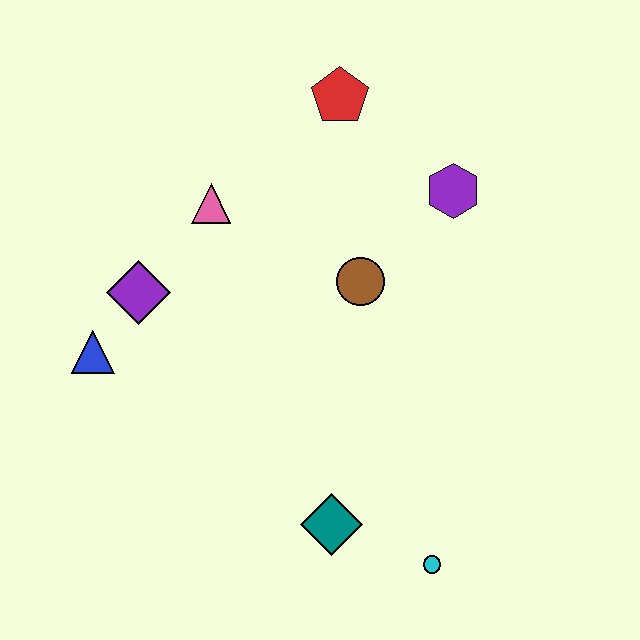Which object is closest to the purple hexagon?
The brown circle is closest to the purple hexagon.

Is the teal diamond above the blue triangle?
No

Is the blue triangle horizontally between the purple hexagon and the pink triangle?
No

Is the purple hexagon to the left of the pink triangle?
No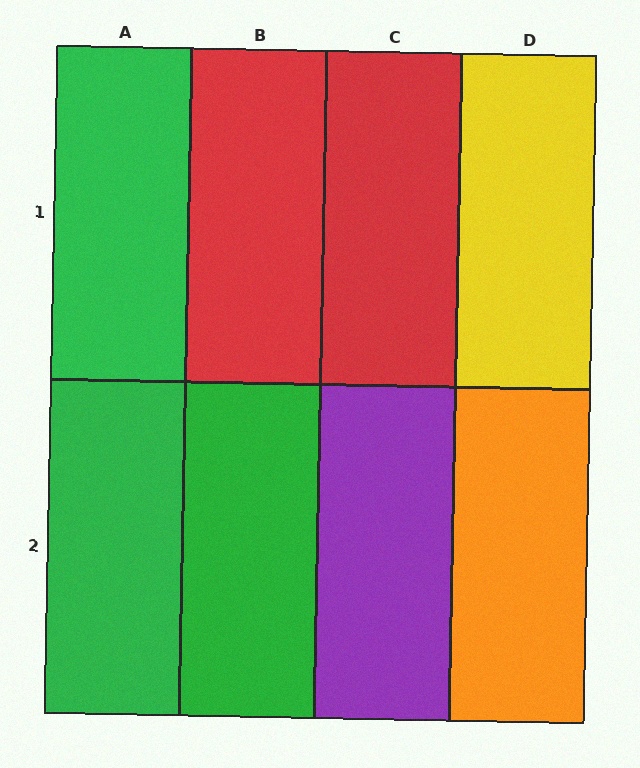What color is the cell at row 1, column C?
Red.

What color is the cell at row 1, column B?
Red.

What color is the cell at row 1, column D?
Yellow.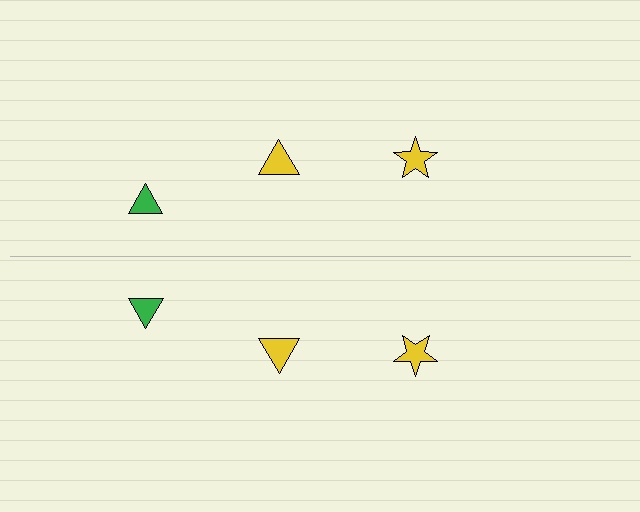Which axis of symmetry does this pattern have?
The pattern has a horizontal axis of symmetry running through the center of the image.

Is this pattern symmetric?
Yes, this pattern has bilateral (reflection) symmetry.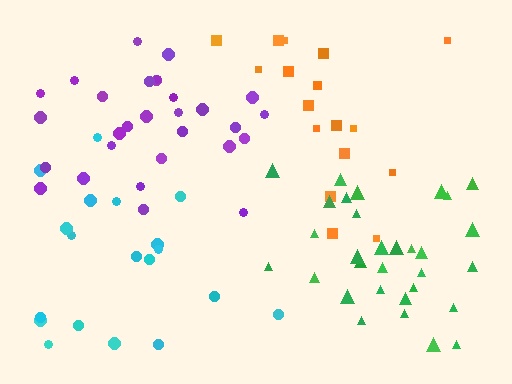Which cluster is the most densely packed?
Purple.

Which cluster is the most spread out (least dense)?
Cyan.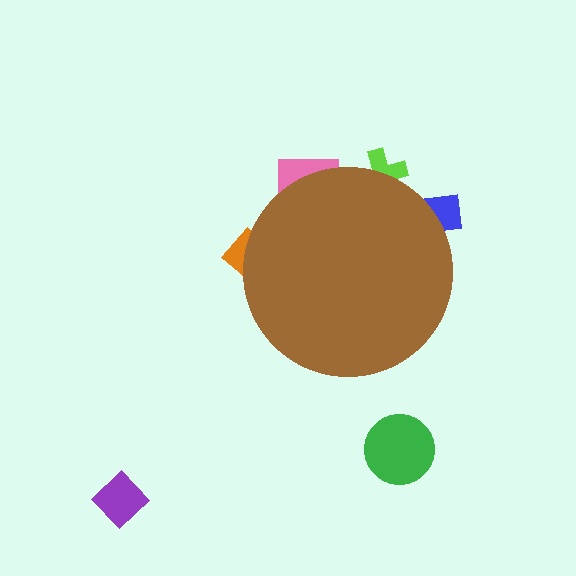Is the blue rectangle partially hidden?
Yes, the blue rectangle is partially hidden behind the brown circle.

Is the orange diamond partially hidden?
Yes, the orange diamond is partially hidden behind the brown circle.